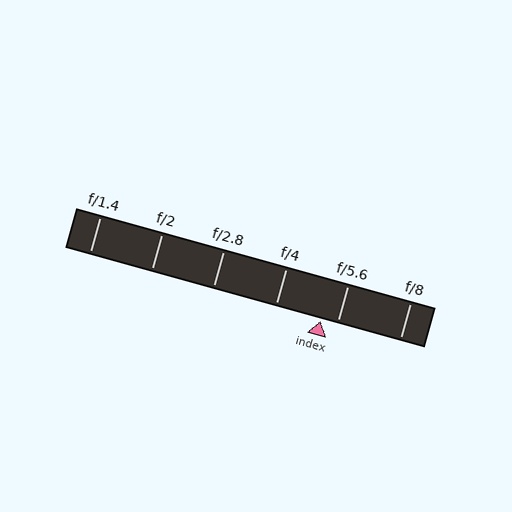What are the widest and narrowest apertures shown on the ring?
The widest aperture shown is f/1.4 and the narrowest is f/8.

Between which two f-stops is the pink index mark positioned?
The index mark is between f/4 and f/5.6.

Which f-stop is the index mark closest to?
The index mark is closest to f/5.6.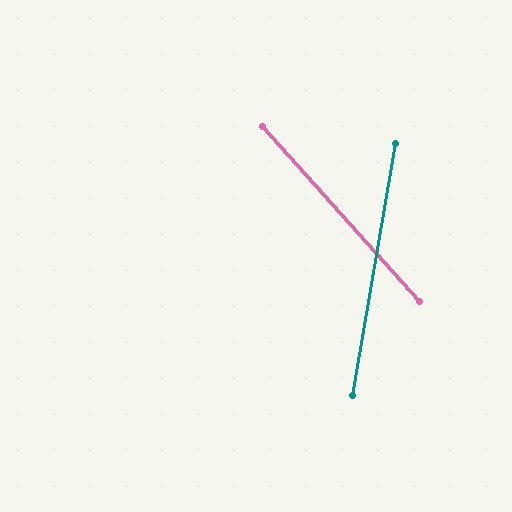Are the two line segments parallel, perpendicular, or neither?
Neither parallel nor perpendicular — they differ by about 52°.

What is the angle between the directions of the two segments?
Approximately 52 degrees.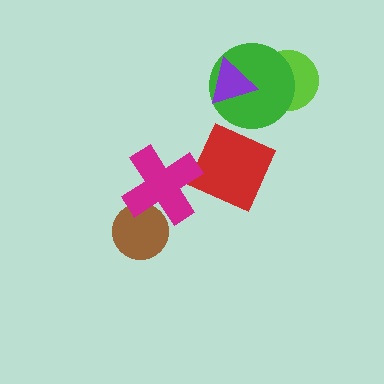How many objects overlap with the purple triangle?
1 object overlaps with the purple triangle.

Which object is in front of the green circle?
The purple triangle is in front of the green circle.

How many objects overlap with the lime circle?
1 object overlaps with the lime circle.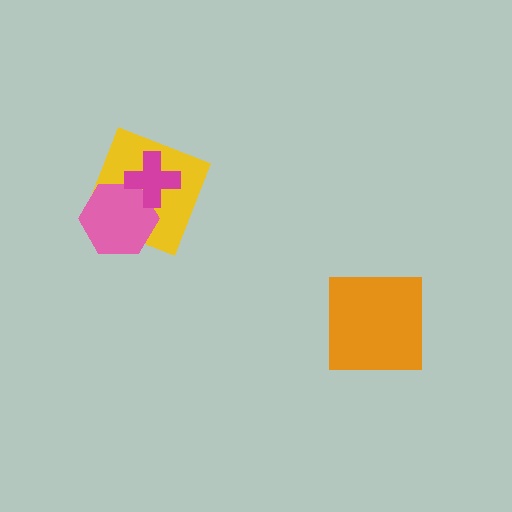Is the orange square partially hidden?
No, no other shape covers it.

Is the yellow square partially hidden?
Yes, it is partially covered by another shape.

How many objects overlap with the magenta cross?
2 objects overlap with the magenta cross.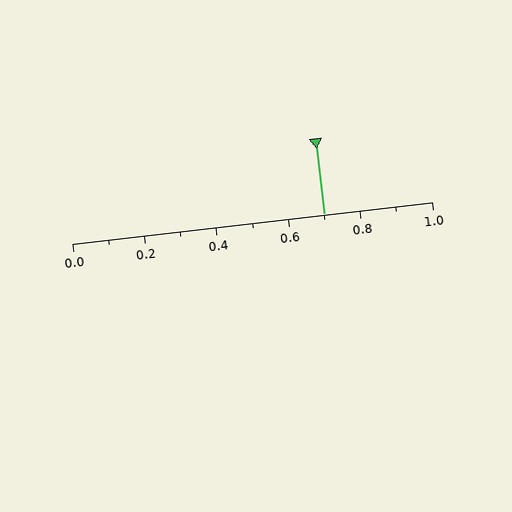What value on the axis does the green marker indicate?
The marker indicates approximately 0.7.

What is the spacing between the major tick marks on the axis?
The major ticks are spaced 0.2 apart.